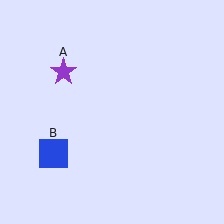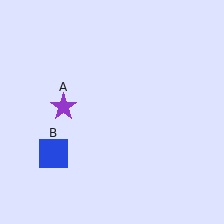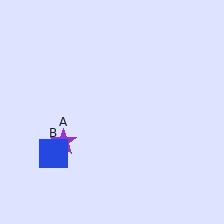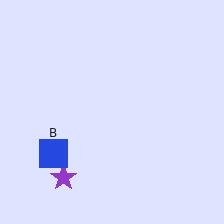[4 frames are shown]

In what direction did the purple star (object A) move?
The purple star (object A) moved down.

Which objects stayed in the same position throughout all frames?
Blue square (object B) remained stationary.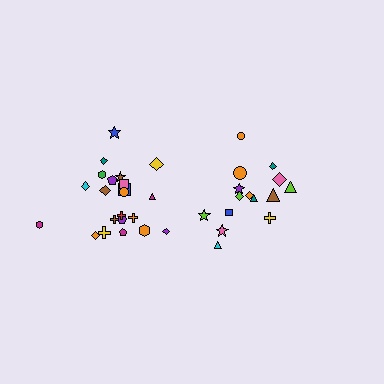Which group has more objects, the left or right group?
The left group.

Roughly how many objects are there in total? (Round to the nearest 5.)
Roughly 35 objects in total.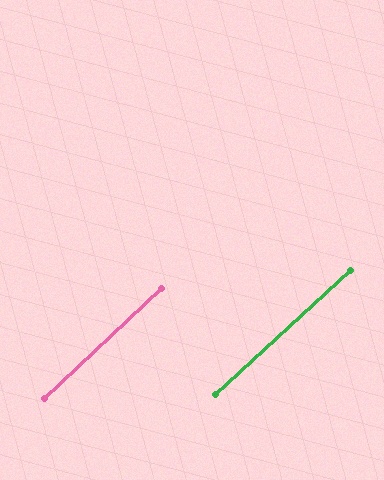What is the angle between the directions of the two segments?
Approximately 0 degrees.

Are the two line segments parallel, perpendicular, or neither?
Parallel — their directions differ by only 0.3°.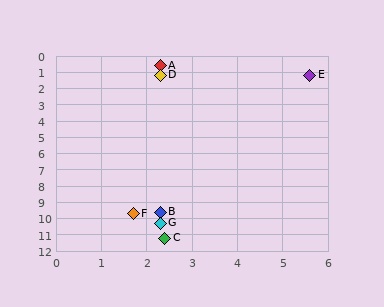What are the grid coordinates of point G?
Point G is at approximately (2.3, 10.3).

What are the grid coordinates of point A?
Point A is at approximately (2.3, 0.6).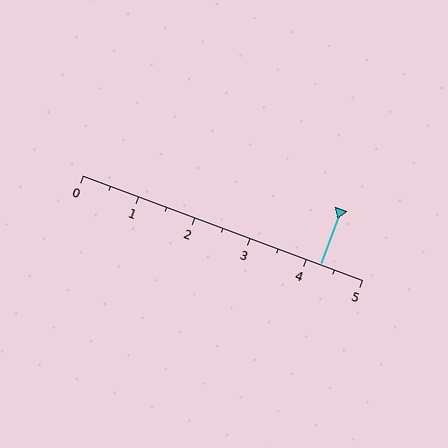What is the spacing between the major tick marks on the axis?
The major ticks are spaced 1 apart.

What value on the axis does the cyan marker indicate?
The marker indicates approximately 4.2.